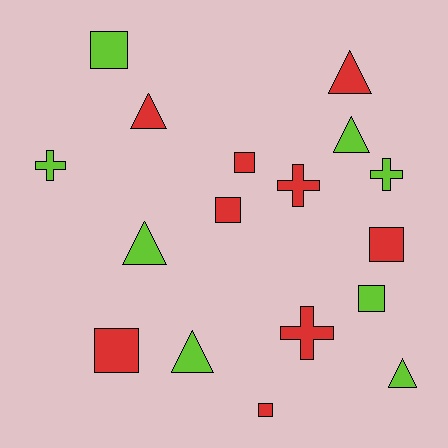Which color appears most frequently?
Red, with 9 objects.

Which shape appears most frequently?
Square, with 7 objects.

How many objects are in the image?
There are 17 objects.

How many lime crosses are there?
There are 2 lime crosses.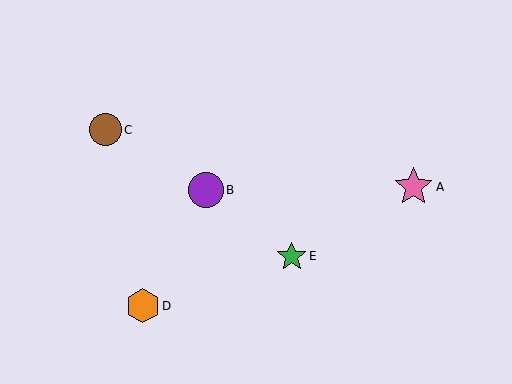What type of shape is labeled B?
Shape B is a purple circle.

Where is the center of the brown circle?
The center of the brown circle is at (105, 130).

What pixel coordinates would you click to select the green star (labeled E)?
Click at (292, 256) to select the green star E.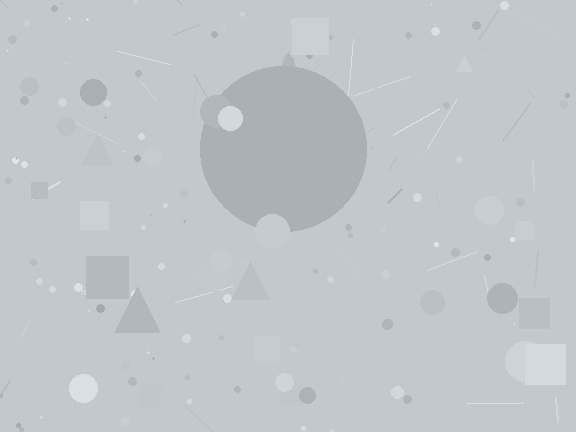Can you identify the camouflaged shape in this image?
The camouflaged shape is a circle.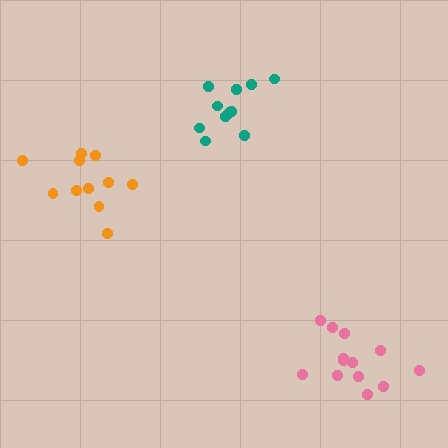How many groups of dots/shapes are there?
There are 3 groups.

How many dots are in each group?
Group 1: 11 dots, Group 2: 11 dots, Group 3: 13 dots (35 total).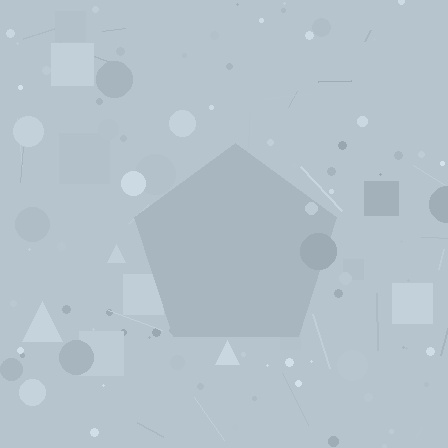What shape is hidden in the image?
A pentagon is hidden in the image.